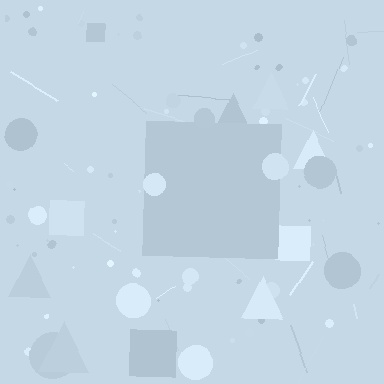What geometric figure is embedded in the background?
A square is embedded in the background.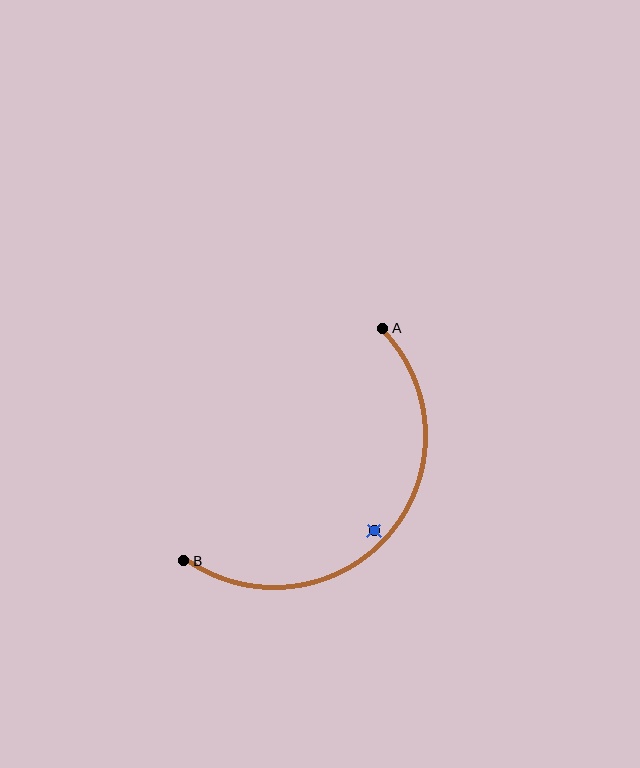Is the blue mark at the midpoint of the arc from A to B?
No — the blue mark does not lie on the arc at all. It sits slightly inside the curve.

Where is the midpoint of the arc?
The arc midpoint is the point on the curve farthest from the straight line joining A and B. It sits below and to the right of that line.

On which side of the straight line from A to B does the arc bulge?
The arc bulges below and to the right of the straight line connecting A and B.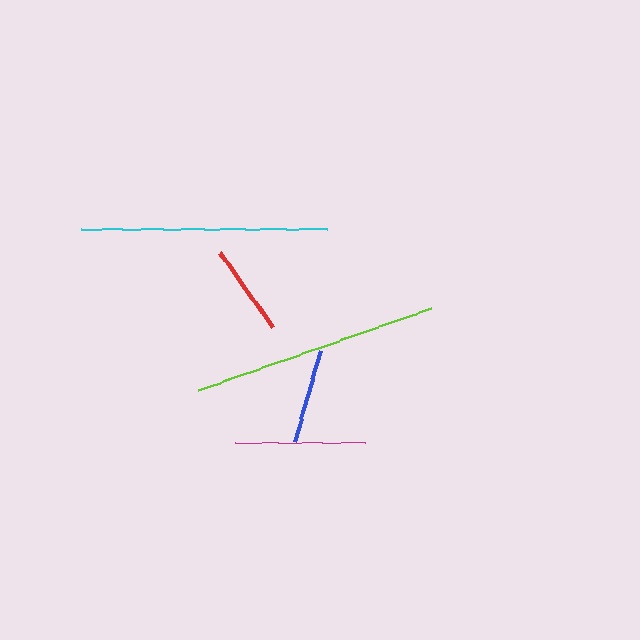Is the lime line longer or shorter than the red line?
The lime line is longer than the red line.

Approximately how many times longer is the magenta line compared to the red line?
The magenta line is approximately 1.4 times the length of the red line.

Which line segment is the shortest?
The red line is the shortest at approximately 92 pixels.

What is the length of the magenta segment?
The magenta segment is approximately 130 pixels long.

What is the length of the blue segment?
The blue segment is approximately 94 pixels long.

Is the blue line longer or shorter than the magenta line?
The magenta line is longer than the blue line.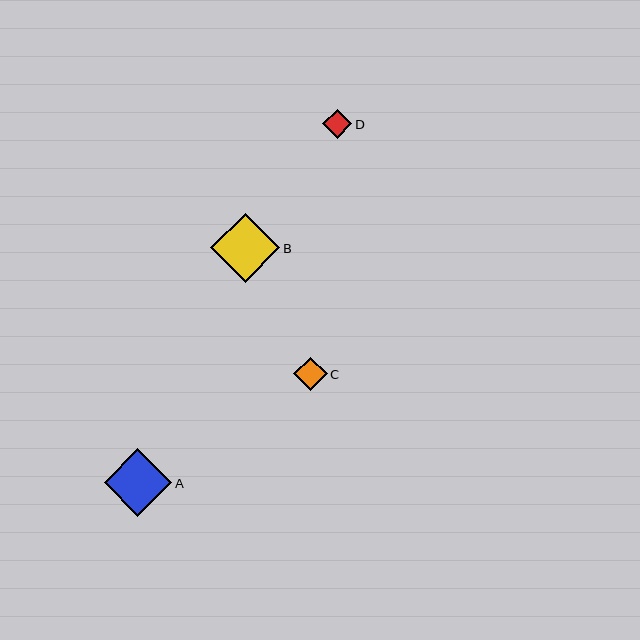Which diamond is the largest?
Diamond B is the largest with a size of approximately 69 pixels.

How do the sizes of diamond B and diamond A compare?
Diamond B and diamond A are approximately the same size.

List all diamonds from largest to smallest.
From largest to smallest: B, A, C, D.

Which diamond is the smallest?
Diamond D is the smallest with a size of approximately 29 pixels.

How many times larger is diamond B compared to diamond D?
Diamond B is approximately 2.4 times the size of diamond D.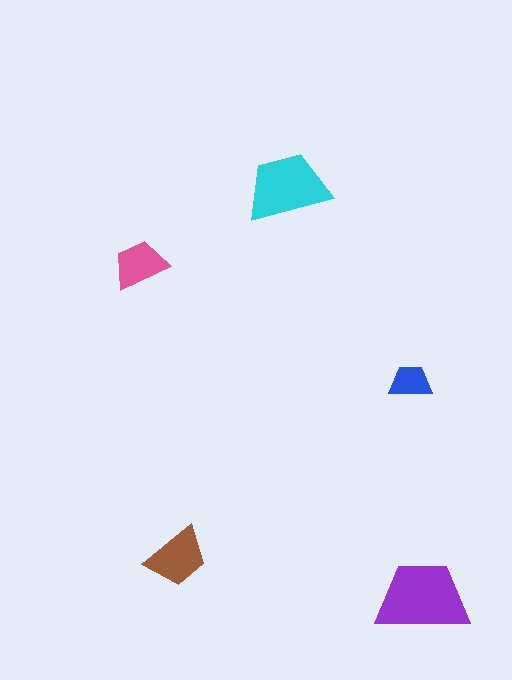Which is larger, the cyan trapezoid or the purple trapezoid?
The purple one.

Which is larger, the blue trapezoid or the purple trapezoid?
The purple one.